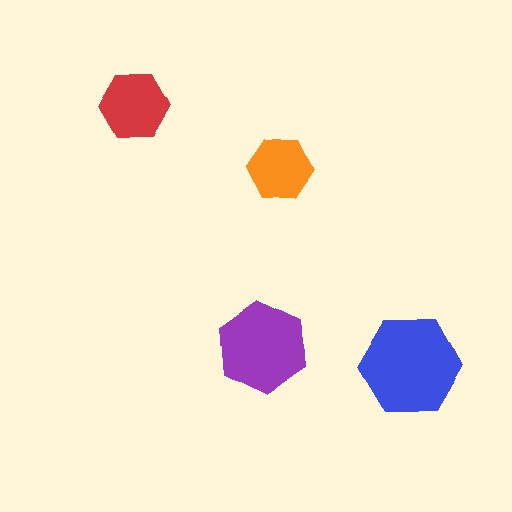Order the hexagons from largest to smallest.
the blue one, the purple one, the red one, the orange one.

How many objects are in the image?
There are 4 objects in the image.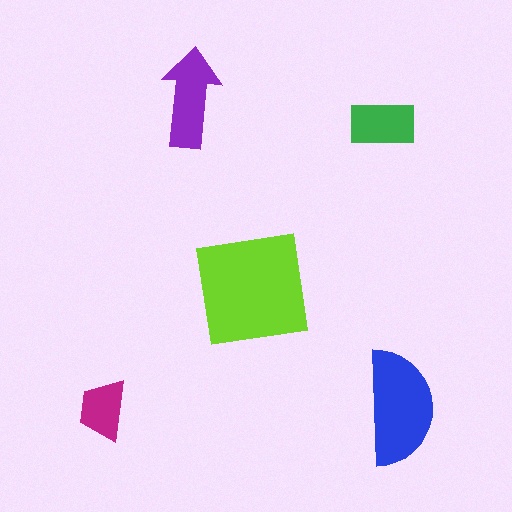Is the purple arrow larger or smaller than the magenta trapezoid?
Larger.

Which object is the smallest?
The magenta trapezoid.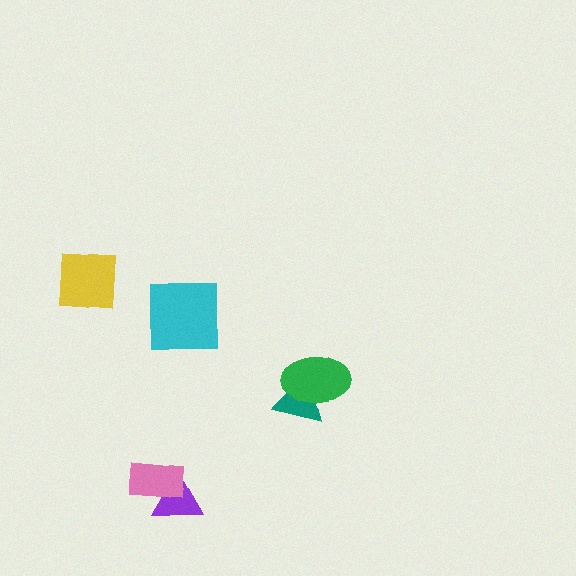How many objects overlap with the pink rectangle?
1 object overlaps with the pink rectangle.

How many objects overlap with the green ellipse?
1 object overlaps with the green ellipse.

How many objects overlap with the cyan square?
0 objects overlap with the cyan square.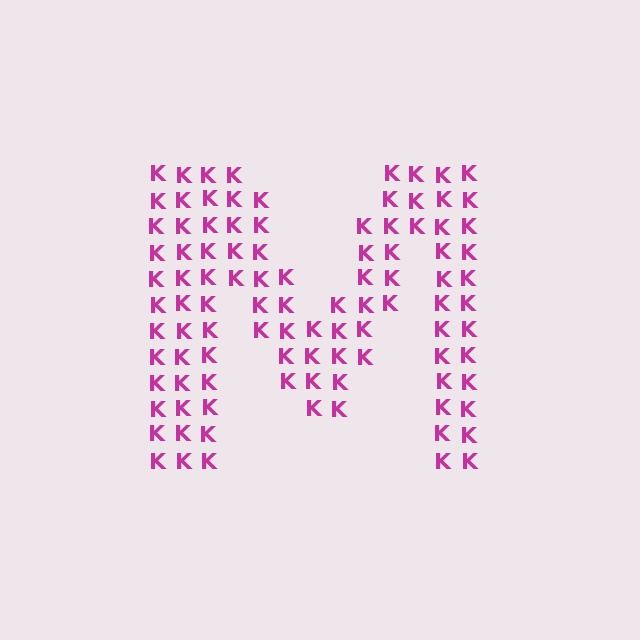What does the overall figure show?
The overall figure shows the letter M.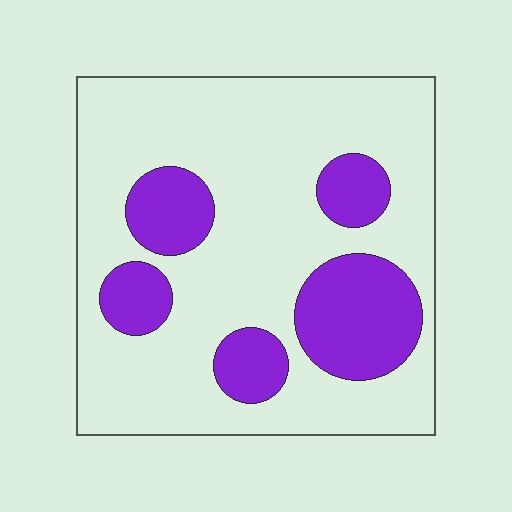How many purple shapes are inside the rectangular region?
5.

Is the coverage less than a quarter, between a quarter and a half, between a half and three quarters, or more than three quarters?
Between a quarter and a half.